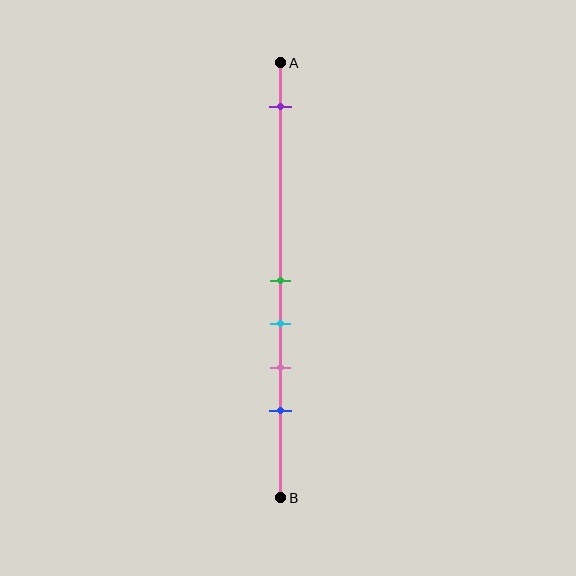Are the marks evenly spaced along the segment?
No, the marks are not evenly spaced.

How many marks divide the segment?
There are 5 marks dividing the segment.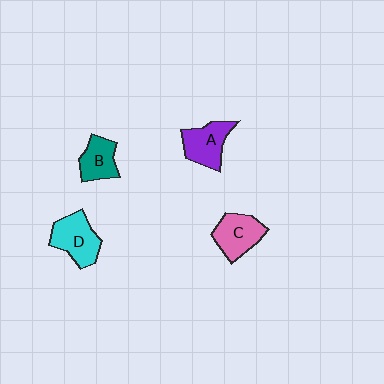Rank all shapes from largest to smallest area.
From largest to smallest: D (cyan), C (pink), A (purple), B (teal).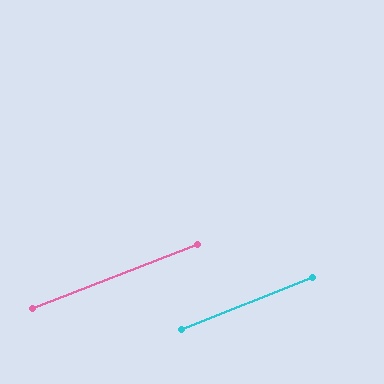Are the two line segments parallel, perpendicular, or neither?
Parallel — their directions differ by only 0.4°.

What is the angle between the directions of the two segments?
Approximately 0 degrees.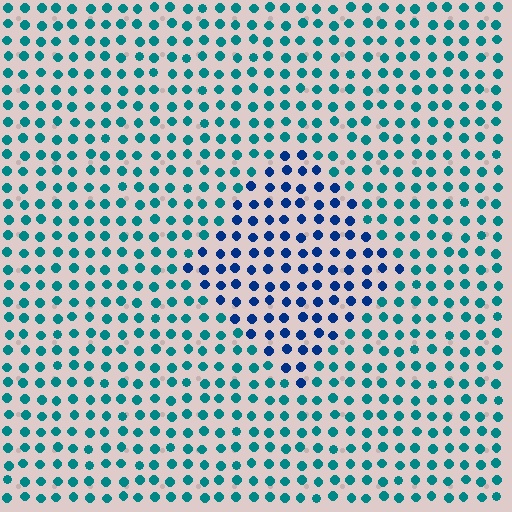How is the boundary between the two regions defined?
The boundary is defined purely by a slight shift in hue (about 40 degrees). Spacing, size, and orientation are identical on both sides.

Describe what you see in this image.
The image is filled with small teal elements in a uniform arrangement. A diamond-shaped region is visible where the elements are tinted to a slightly different hue, forming a subtle color boundary.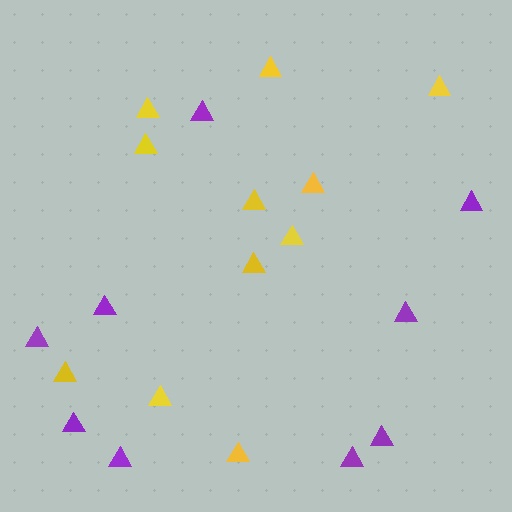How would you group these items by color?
There are 2 groups: one group of purple triangles (9) and one group of yellow triangles (11).